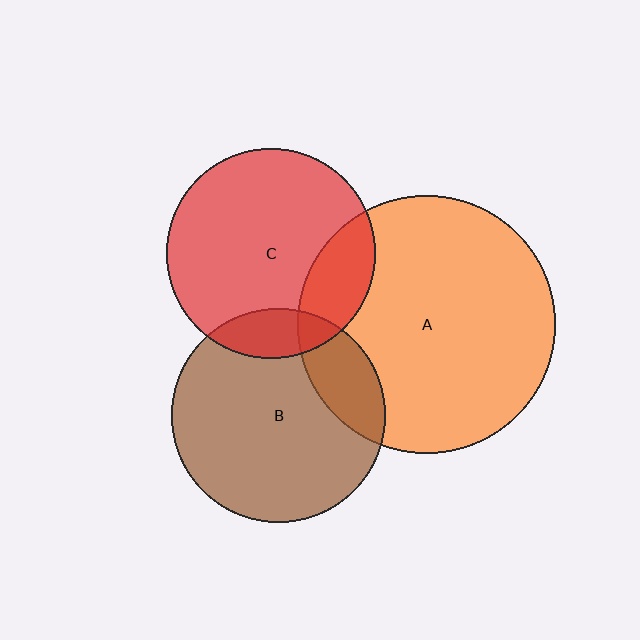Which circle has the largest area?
Circle A (orange).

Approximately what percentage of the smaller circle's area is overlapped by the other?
Approximately 15%.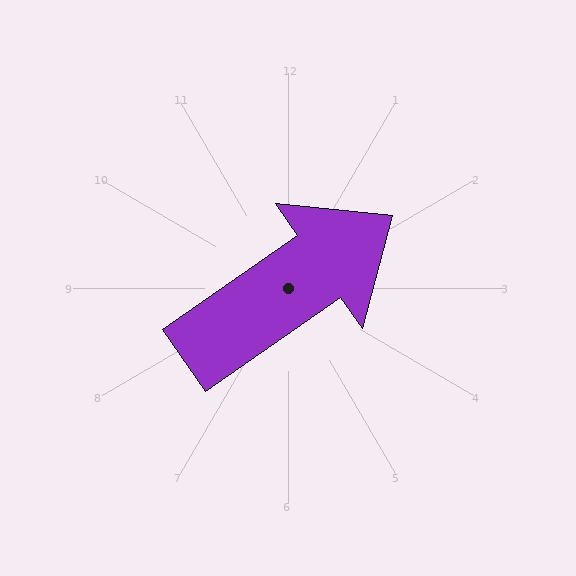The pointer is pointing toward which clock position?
Roughly 2 o'clock.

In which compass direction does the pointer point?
Northeast.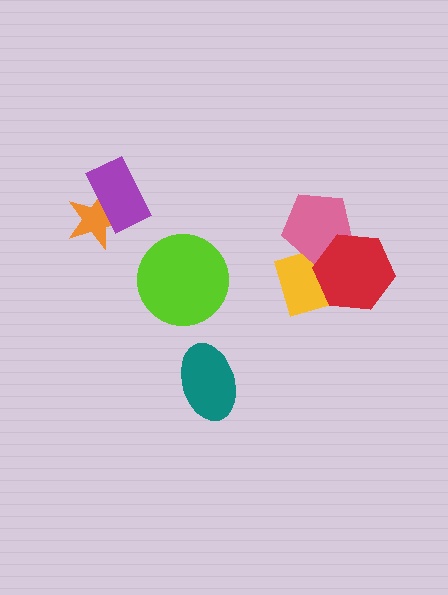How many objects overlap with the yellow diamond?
2 objects overlap with the yellow diamond.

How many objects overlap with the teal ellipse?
0 objects overlap with the teal ellipse.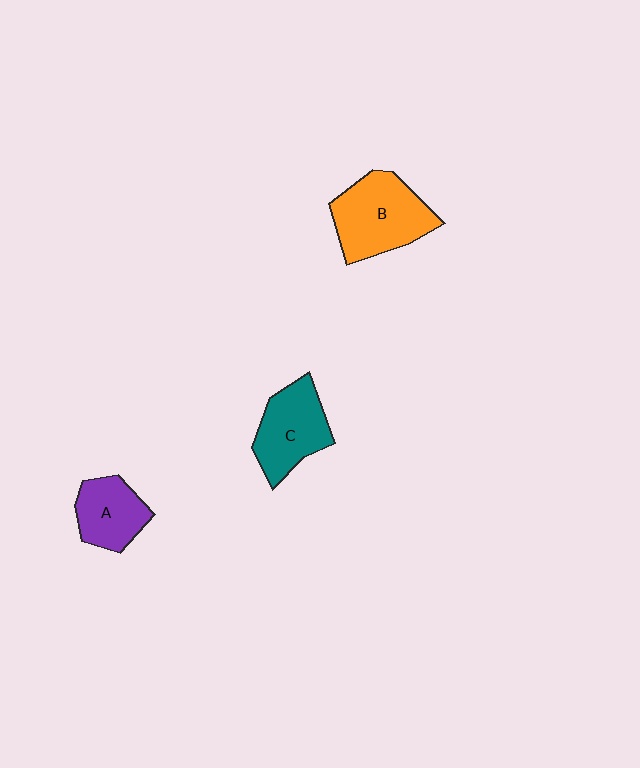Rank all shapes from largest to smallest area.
From largest to smallest: B (orange), C (teal), A (purple).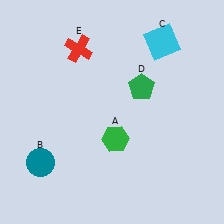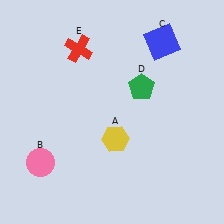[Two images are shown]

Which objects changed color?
A changed from green to yellow. B changed from teal to pink. C changed from cyan to blue.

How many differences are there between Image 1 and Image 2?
There are 3 differences between the two images.